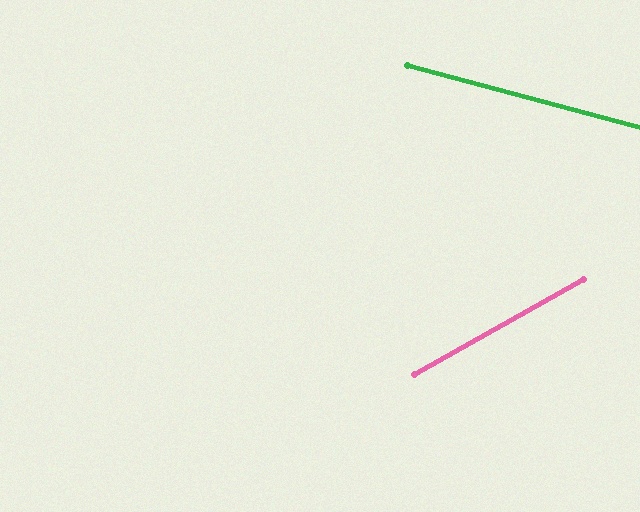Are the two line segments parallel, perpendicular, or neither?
Neither parallel nor perpendicular — they differ by about 44°.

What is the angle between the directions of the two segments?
Approximately 44 degrees.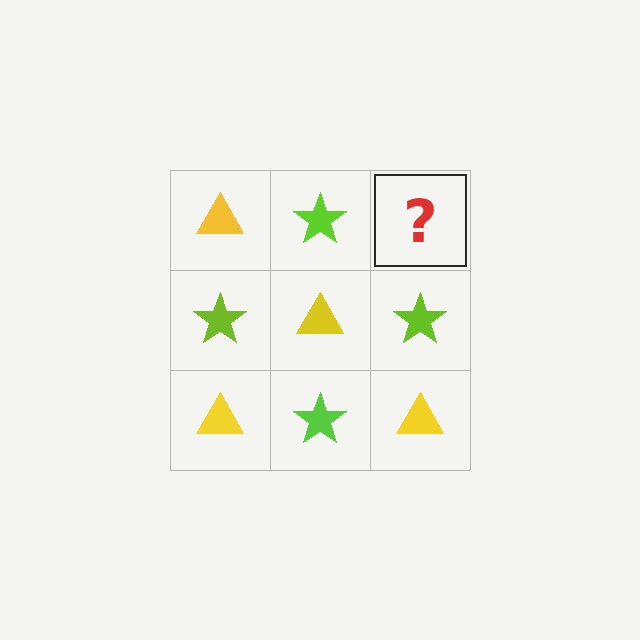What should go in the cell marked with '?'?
The missing cell should contain a yellow triangle.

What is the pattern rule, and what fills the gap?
The rule is that it alternates yellow triangle and lime star in a checkerboard pattern. The gap should be filled with a yellow triangle.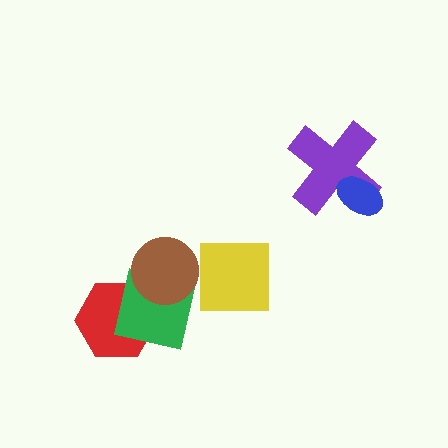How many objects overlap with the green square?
2 objects overlap with the green square.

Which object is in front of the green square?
The brown circle is in front of the green square.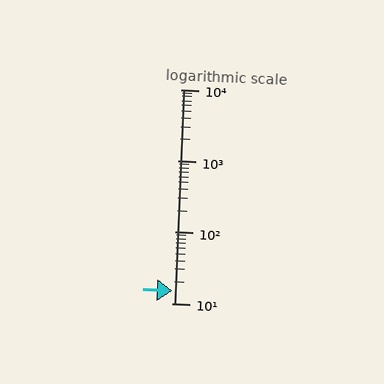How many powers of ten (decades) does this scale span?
The scale spans 3 decades, from 10 to 10000.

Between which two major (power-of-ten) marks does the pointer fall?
The pointer is between 10 and 100.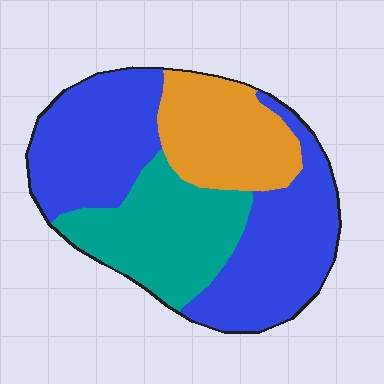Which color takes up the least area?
Orange, at roughly 20%.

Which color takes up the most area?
Blue, at roughly 50%.